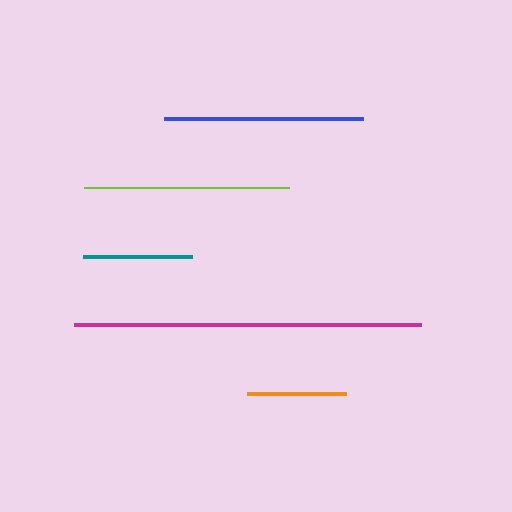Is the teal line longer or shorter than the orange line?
The teal line is longer than the orange line.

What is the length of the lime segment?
The lime segment is approximately 206 pixels long.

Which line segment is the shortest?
The orange line is the shortest at approximately 99 pixels.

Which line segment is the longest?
The magenta line is the longest at approximately 347 pixels.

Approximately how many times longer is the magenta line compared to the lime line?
The magenta line is approximately 1.7 times the length of the lime line.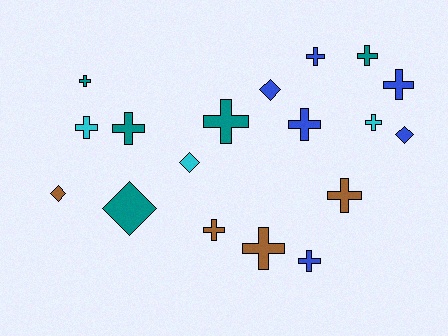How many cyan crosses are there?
There are 2 cyan crosses.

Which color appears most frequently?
Blue, with 6 objects.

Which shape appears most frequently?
Cross, with 13 objects.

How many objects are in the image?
There are 18 objects.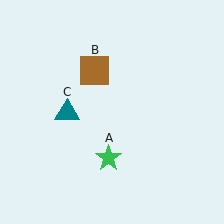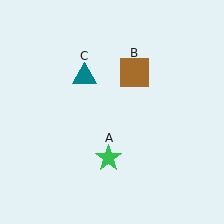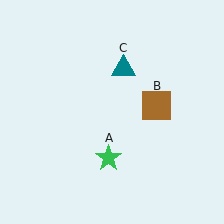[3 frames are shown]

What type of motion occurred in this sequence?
The brown square (object B), teal triangle (object C) rotated clockwise around the center of the scene.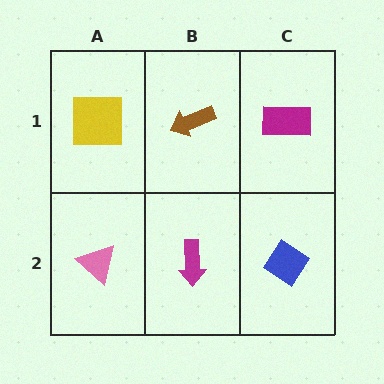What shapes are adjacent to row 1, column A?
A pink triangle (row 2, column A), a brown arrow (row 1, column B).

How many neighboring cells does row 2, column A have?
2.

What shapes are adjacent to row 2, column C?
A magenta rectangle (row 1, column C), a magenta arrow (row 2, column B).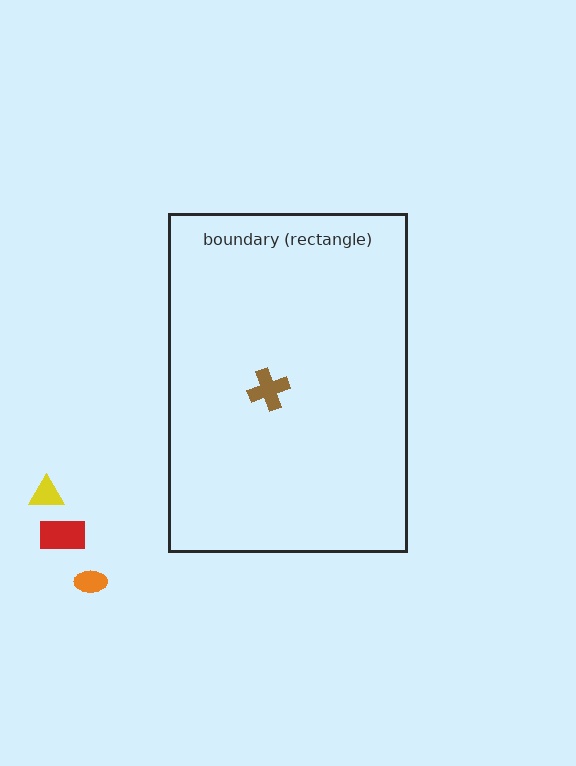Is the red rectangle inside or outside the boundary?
Outside.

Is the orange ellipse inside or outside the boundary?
Outside.